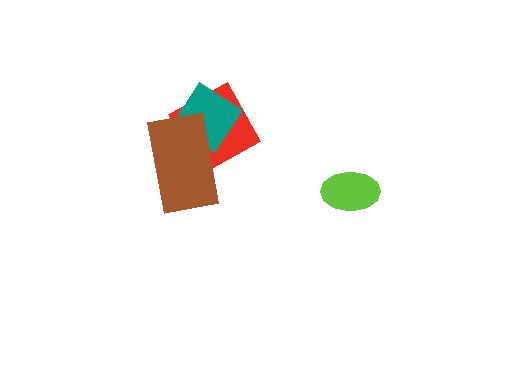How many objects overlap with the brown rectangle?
2 objects overlap with the brown rectangle.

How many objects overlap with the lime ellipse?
0 objects overlap with the lime ellipse.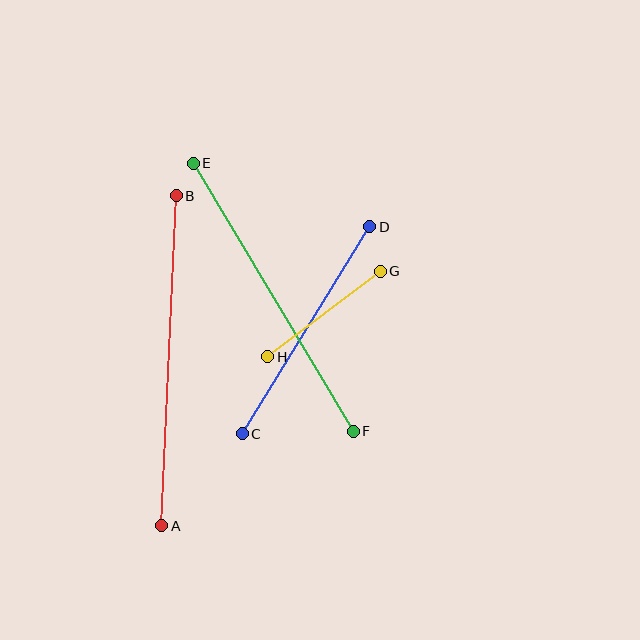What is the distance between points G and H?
The distance is approximately 142 pixels.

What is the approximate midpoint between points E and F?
The midpoint is at approximately (273, 297) pixels.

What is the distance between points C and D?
The distance is approximately 243 pixels.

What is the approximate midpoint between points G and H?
The midpoint is at approximately (324, 314) pixels.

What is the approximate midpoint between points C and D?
The midpoint is at approximately (306, 330) pixels.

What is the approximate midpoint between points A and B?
The midpoint is at approximately (169, 361) pixels.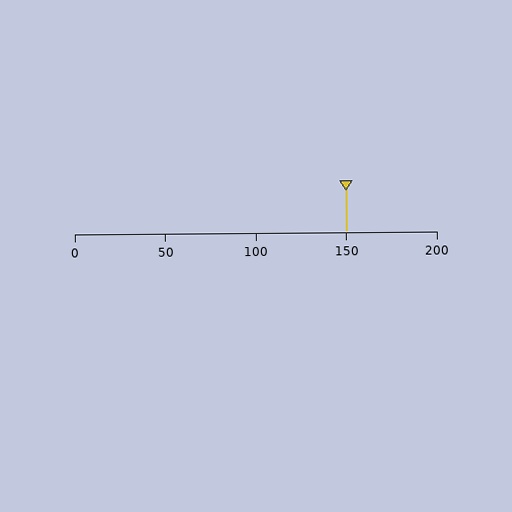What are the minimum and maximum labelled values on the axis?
The axis runs from 0 to 200.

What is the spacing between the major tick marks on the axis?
The major ticks are spaced 50 apart.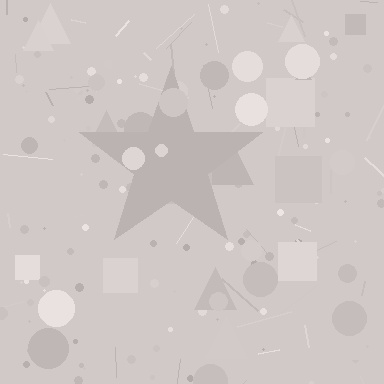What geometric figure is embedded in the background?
A star is embedded in the background.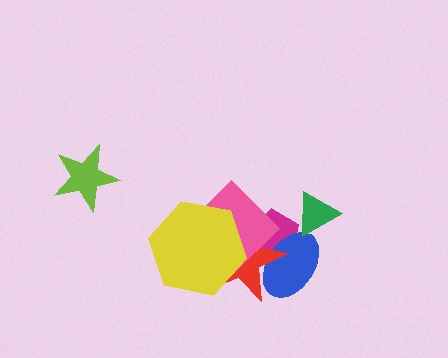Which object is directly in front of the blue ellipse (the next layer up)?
The red star is directly in front of the blue ellipse.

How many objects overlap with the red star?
4 objects overlap with the red star.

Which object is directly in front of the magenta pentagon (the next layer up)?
The blue ellipse is directly in front of the magenta pentagon.